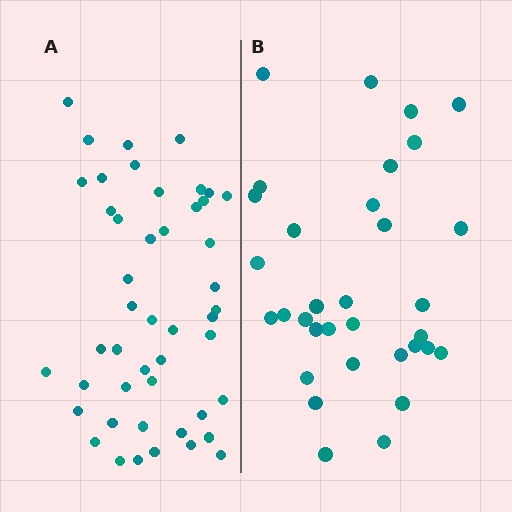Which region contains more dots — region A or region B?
Region A (the left region) has more dots.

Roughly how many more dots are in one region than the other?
Region A has approximately 15 more dots than region B.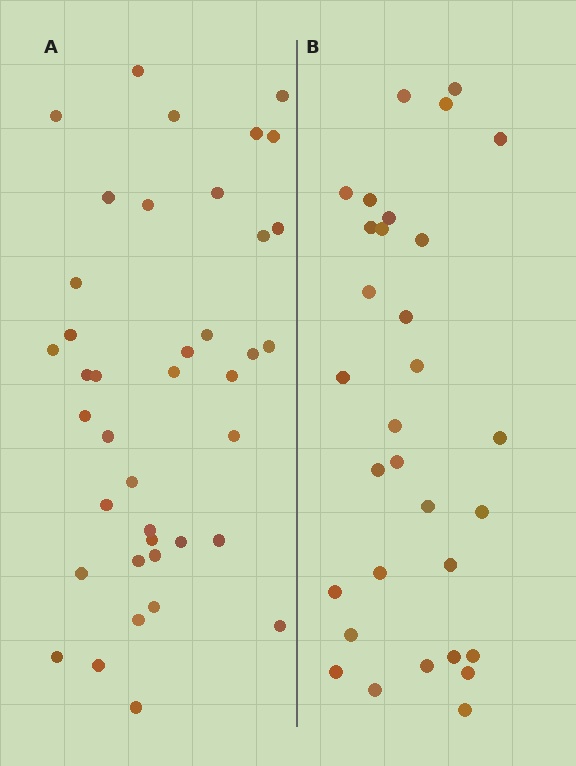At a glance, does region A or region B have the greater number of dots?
Region A (the left region) has more dots.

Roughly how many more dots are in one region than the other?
Region A has roughly 8 or so more dots than region B.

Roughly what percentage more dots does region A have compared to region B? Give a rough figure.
About 30% more.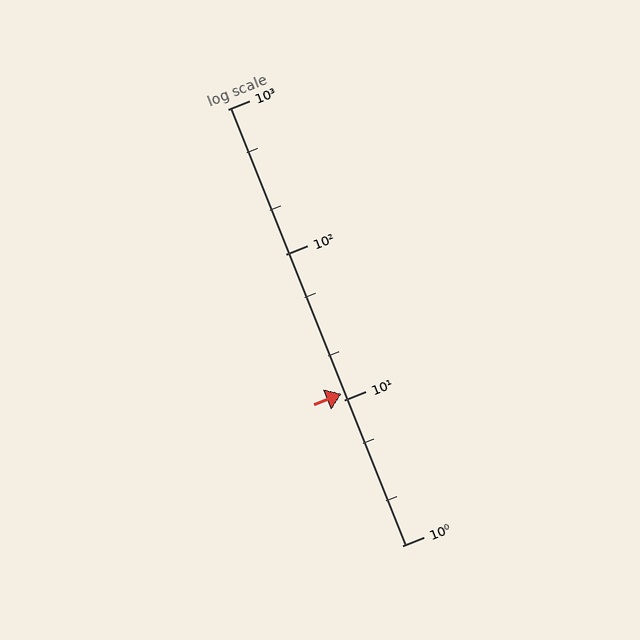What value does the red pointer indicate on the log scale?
The pointer indicates approximately 11.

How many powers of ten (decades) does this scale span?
The scale spans 3 decades, from 1 to 1000.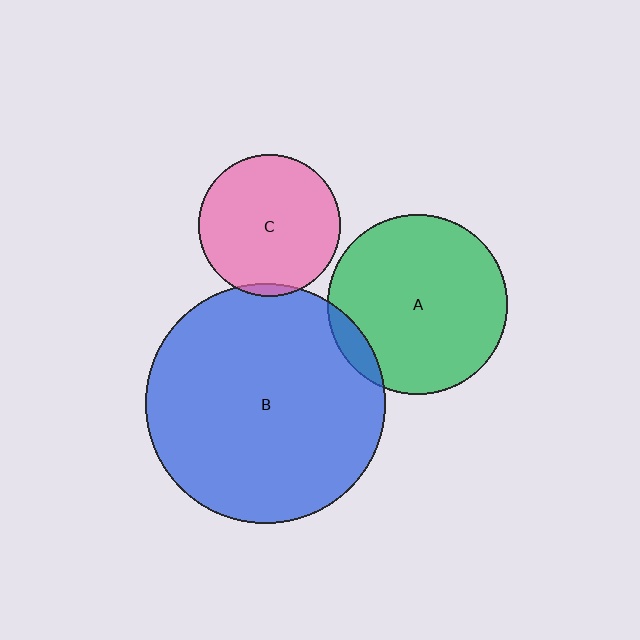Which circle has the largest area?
Circle B (blue).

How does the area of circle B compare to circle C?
Approximately 2.9 times.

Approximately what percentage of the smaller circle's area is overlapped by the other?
Approximately 5%.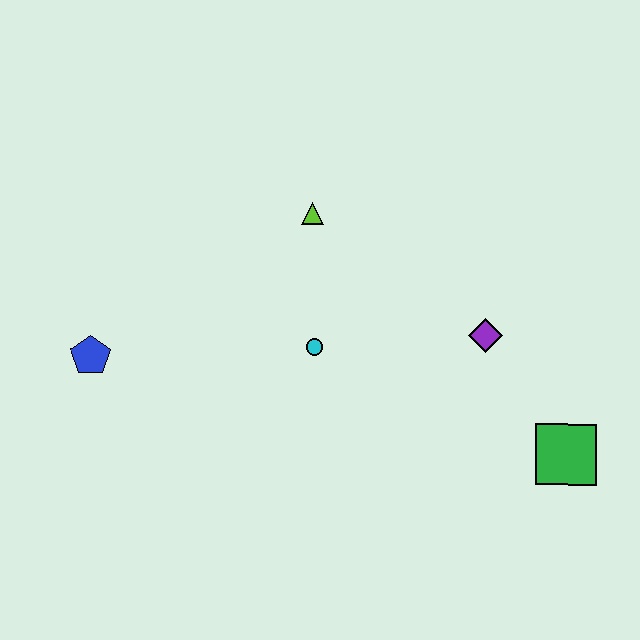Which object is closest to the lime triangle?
The cyan circle is closest to the lime triangle.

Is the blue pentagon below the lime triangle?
Yes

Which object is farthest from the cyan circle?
The green square is farthest from the cyan circle.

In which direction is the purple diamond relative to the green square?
The purple diamond is above the green square.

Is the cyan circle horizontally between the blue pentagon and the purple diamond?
Yes